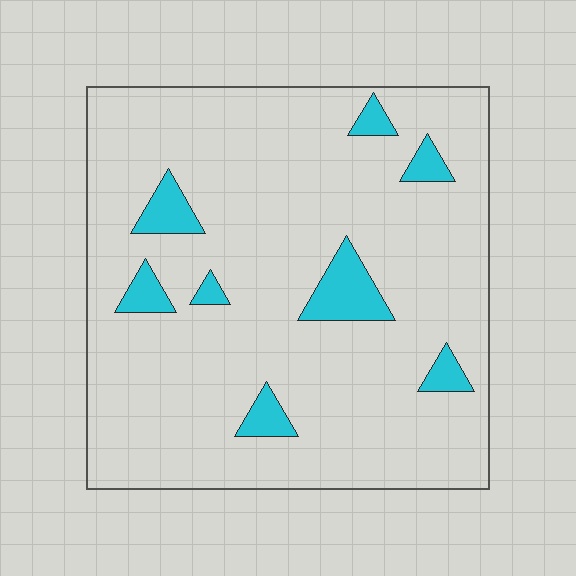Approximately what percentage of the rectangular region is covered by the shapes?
Approximately 10%.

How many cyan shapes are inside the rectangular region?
8.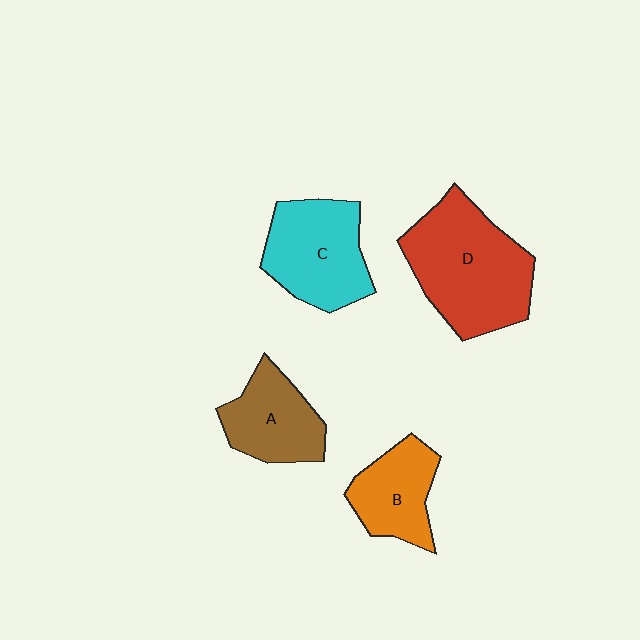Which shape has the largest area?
Shape D (red).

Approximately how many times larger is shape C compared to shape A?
Approximately 1.3 times.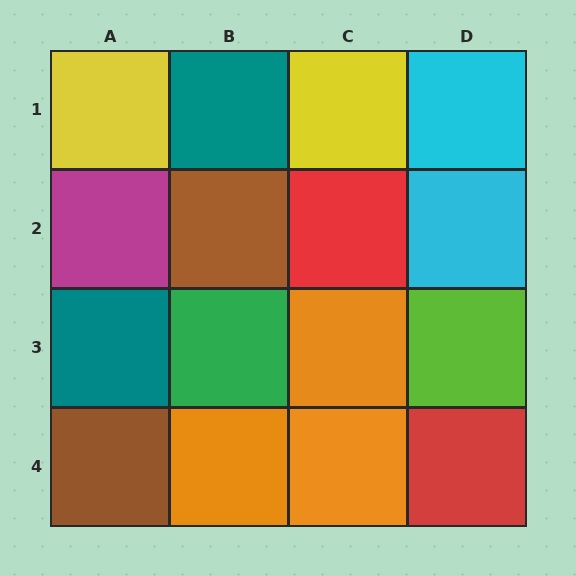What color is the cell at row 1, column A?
Yellow.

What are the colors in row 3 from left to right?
Teal, green, orange, lime.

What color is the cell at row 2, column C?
Red.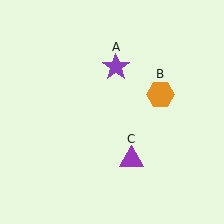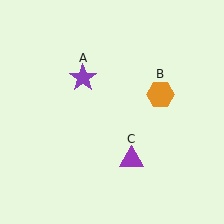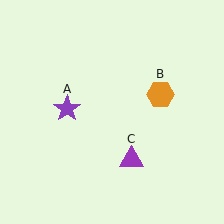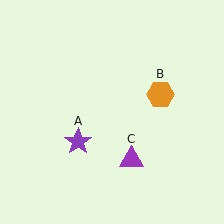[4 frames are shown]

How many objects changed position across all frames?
1 object changed position: purple star (object A).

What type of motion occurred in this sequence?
The purple star (object A) rotated counterclockwise around the center of the scene.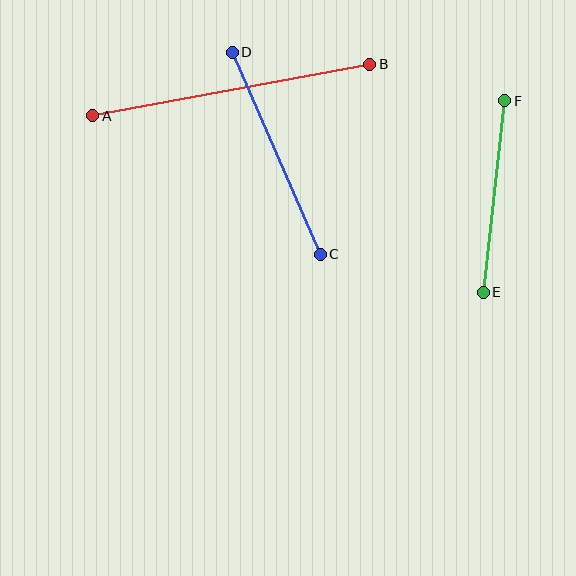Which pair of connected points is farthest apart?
Points A and B are farthest apart.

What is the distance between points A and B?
The distance is approximately 282 pixels.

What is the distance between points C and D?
The distance is approximately 220 pixels.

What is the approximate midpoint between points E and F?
The midpoint is at approximately (494, 196) pixels.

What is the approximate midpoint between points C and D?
The midpoint is at approximately (276, 153) pixels.